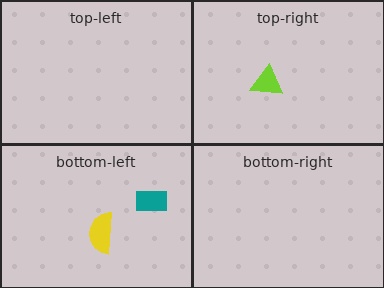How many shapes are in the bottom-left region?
2.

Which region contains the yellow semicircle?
The bottom-left region.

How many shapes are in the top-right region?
1.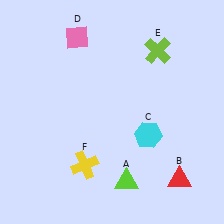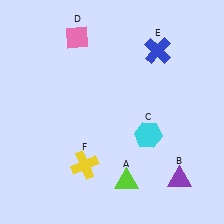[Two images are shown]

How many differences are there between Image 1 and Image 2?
There are 2 differences between the two images.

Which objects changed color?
B changed from red to purple. E changed from lime to blue.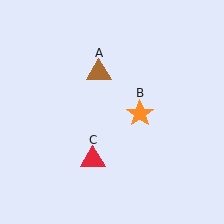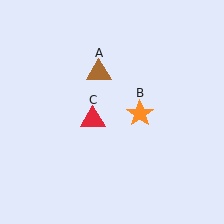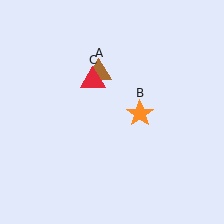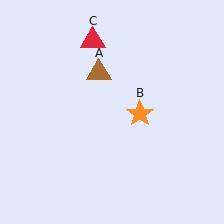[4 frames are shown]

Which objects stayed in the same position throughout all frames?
Brown triangle (object A) and orange star (object B) remained stationary.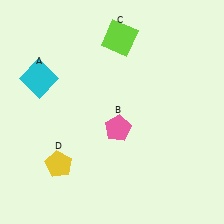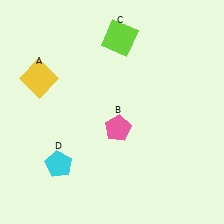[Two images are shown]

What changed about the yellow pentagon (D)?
In Image 1, D is yellow. In Image 2, it changed to cyan.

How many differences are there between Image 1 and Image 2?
There are 2 differences between the two images.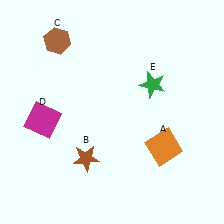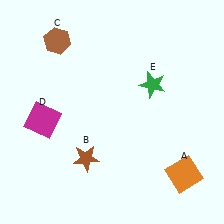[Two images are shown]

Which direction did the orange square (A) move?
The orange square (A) moved down.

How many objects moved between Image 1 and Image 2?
1 object moved between the two images.